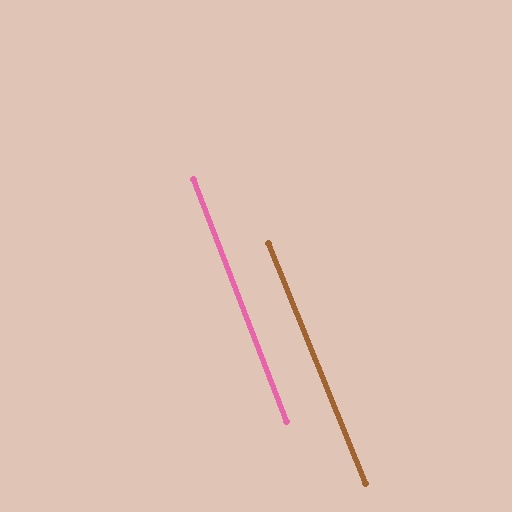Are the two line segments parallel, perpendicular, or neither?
Parallel — their directions differ by only 0.8°.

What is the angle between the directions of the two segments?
Approximately 1 degree.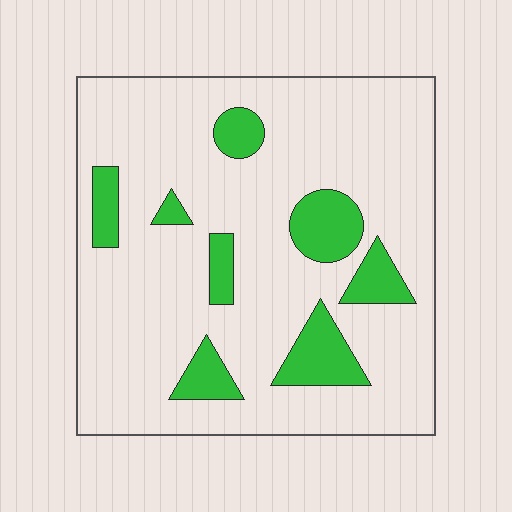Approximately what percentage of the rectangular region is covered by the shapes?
Approximately 15%.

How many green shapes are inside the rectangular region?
8.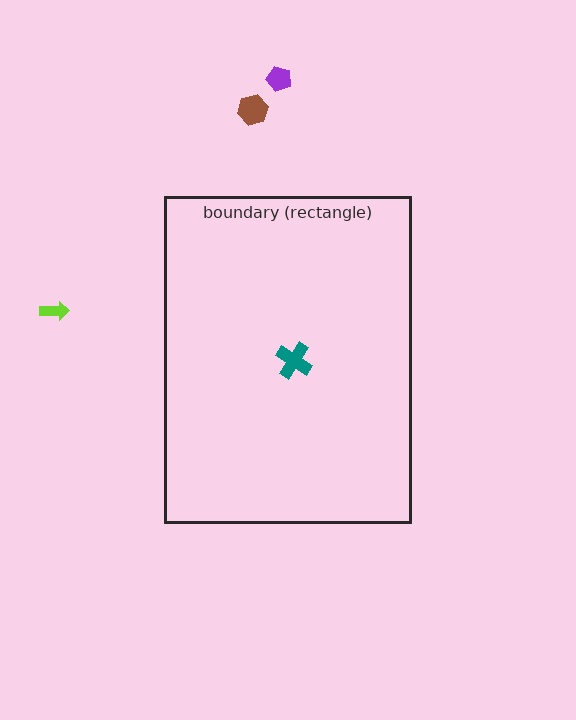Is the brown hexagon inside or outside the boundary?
Outside.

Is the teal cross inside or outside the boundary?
Inside.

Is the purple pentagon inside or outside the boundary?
Outside.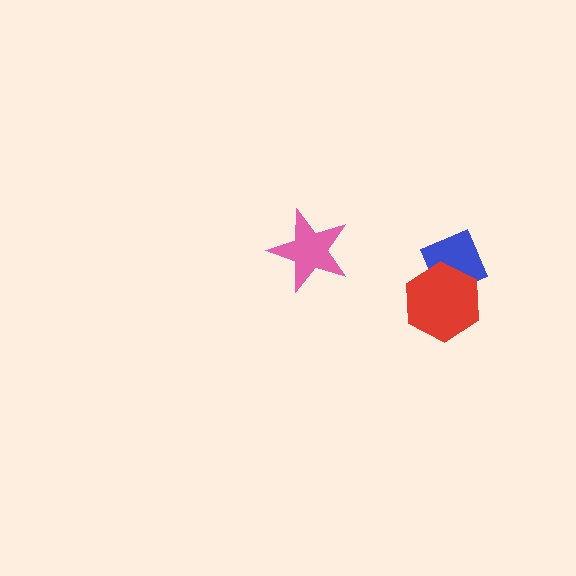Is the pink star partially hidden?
No, no other shape covers it.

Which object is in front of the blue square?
The red hexagon is in front of the blue square.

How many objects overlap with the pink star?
0 objects overlap with the pink star.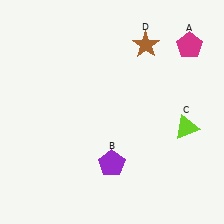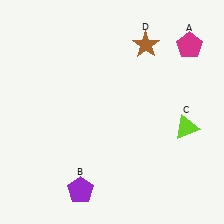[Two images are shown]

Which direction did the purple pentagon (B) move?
The purple pentagon (B) moved left.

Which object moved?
The purple pentagon (B) moved left.